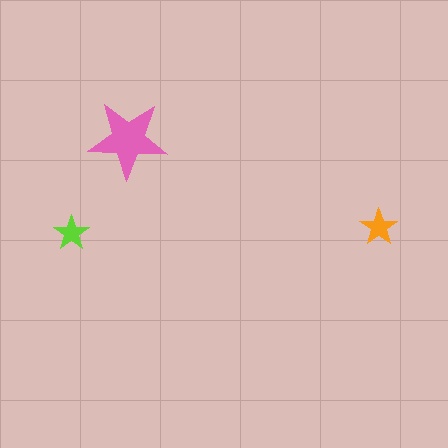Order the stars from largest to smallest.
the pink one, the orange one, the lime one.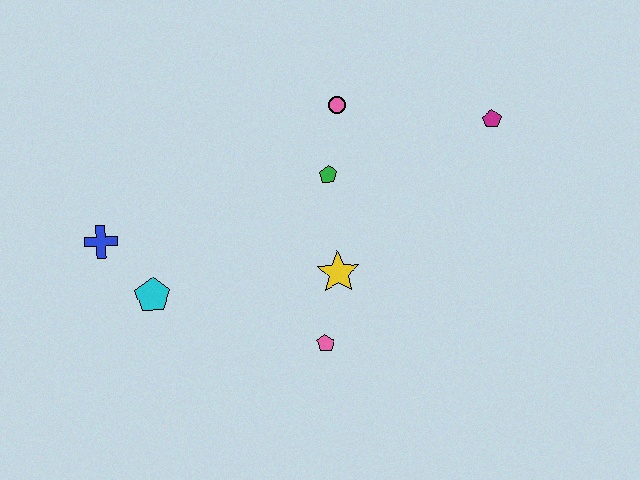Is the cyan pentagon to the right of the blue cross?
Yes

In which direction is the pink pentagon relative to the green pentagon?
The pink pentagon is below the green pentagon.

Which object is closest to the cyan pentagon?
The blue cross is closest to the cyan pentagon.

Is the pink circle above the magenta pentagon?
Yes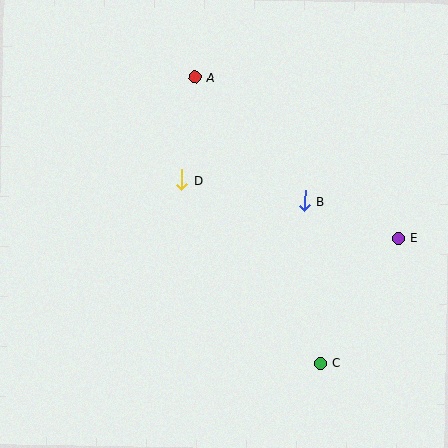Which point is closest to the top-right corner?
Point E is closest to the top-right corner.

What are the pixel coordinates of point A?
Point A is at (195, 77).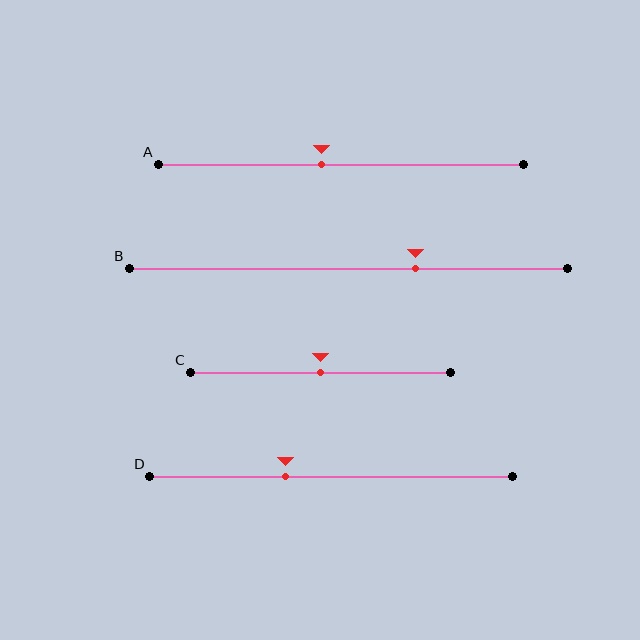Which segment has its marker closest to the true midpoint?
Segment C has its marker closest to the true midpoint.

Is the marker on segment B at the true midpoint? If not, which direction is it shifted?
No, the marker on segment B is shifted to the right by about 15% of the segment length.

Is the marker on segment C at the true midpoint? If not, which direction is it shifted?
Yes, the marker on segment C is at the true midpoint.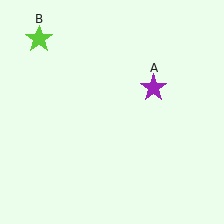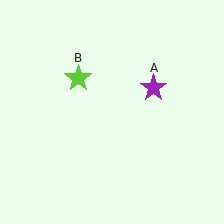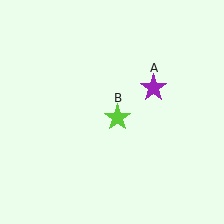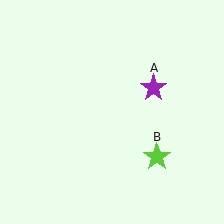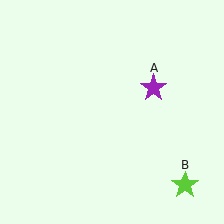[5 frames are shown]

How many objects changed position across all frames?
1 object changed position: lime star (object B).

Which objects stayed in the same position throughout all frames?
Purple star (object A) remained stationary.